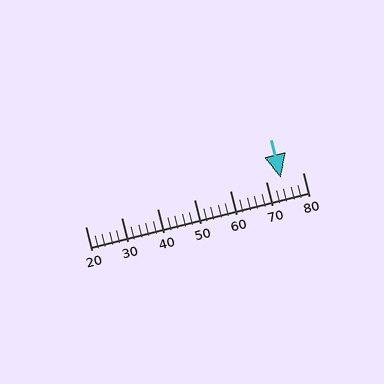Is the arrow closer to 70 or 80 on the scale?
The arrow is closer to 70.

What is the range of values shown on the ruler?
The ruler shows values from 20 to 80.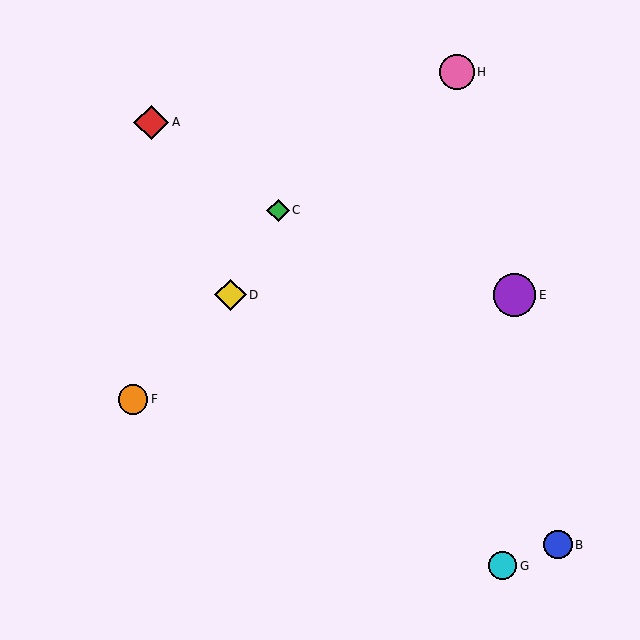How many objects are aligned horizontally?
2 objects (D, E) are aligned horizontally.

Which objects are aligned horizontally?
Objects D, E are aligned horizontally.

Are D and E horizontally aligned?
Yes, both are at y≈295.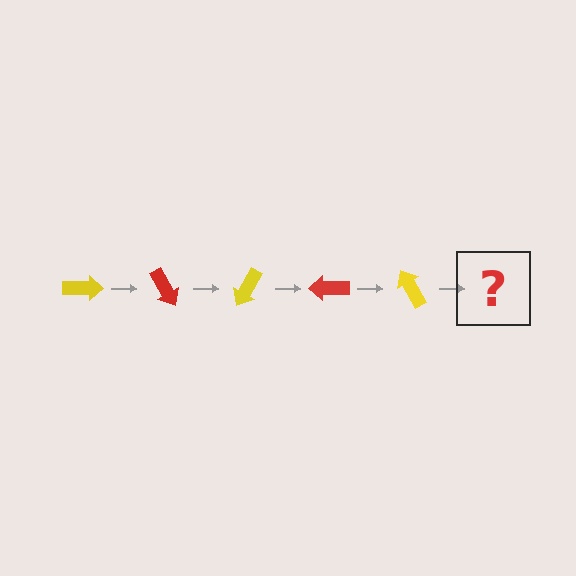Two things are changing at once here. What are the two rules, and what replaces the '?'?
The two rules are that it rotates 60 degrees each step and the color cycles through yellow and red. The '?' should be a red arrow, rotated 300 degrees from the start.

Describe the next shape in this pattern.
It should be a red arrow, rotated 300 degrees from the start.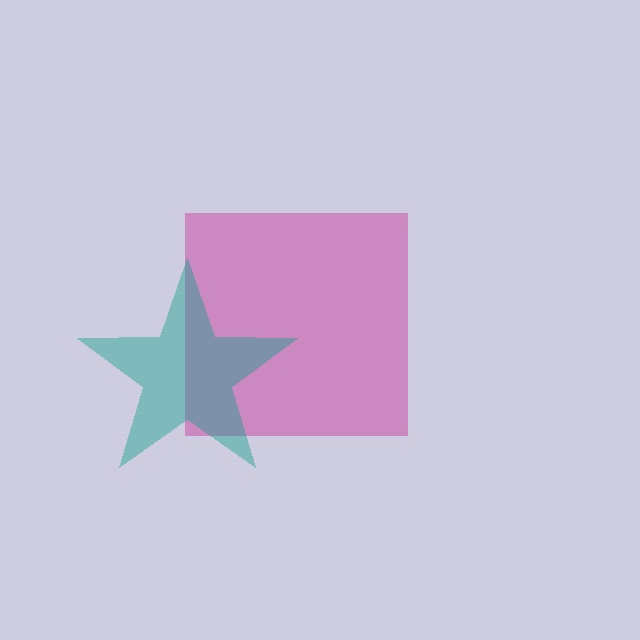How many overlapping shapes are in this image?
There are 2 overlapping shapes in the image.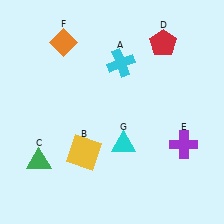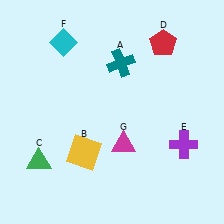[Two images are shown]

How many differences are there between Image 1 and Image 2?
There are 3 differences between the two images.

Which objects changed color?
A changed from cyan to teal. F changed from orange to cyan. G changed from cyan to magenta.